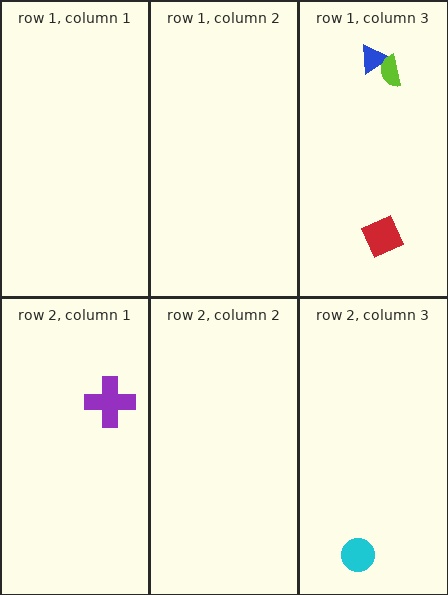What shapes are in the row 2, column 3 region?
The cyan circle.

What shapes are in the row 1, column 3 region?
The red square, the blue triangle, the lime semicircle.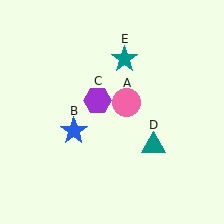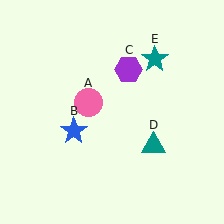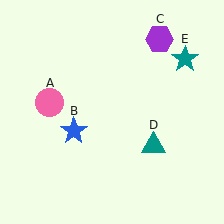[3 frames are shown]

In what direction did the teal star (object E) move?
The teal star (object E) moved right.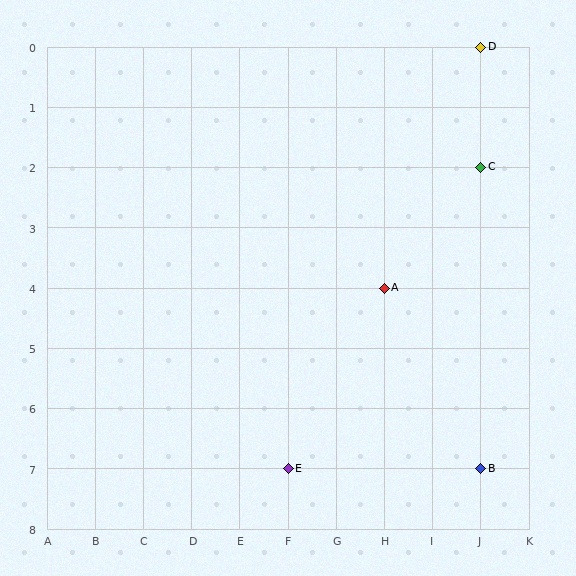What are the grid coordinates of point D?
Point D is at grid coordinates (J, 0).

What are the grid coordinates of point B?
Point B is at grid coordinates (J, 7).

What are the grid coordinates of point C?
Point C is at grid coordinates (J, 2).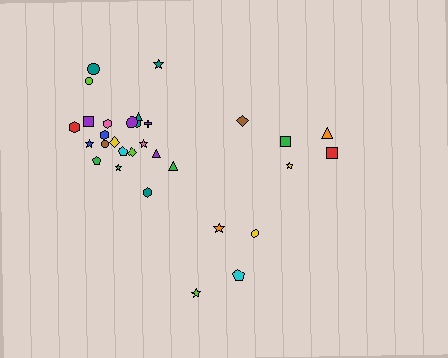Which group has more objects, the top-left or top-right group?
The top-left group.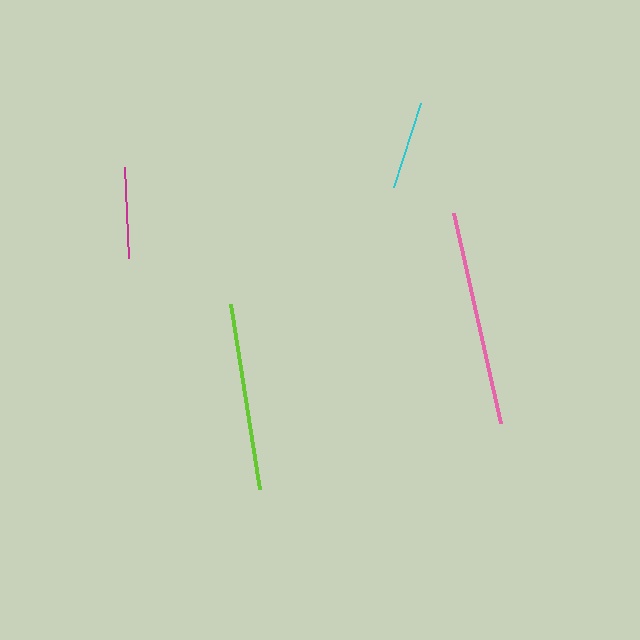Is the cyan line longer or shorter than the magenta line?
The magenta line is longer than the cyan line.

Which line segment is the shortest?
The cyan line is the shortest at approximately 88 pixels.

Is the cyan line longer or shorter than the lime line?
The lime line is longer than the cyan line.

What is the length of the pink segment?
The pink segment is approximately 215 pixels long.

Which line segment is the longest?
The pink line is the longest at approximately 215 pixels.